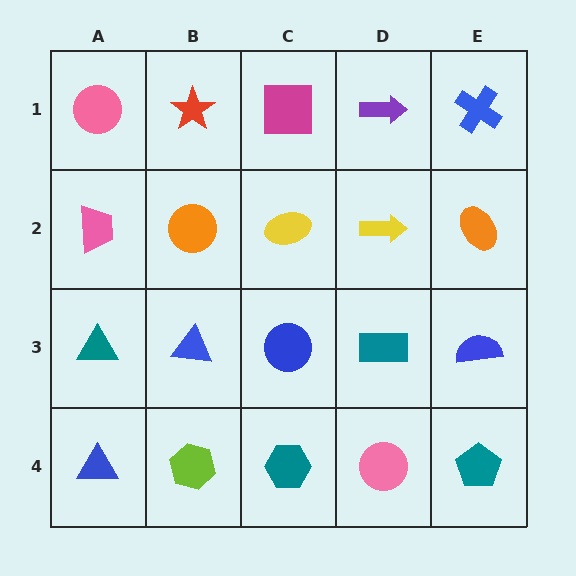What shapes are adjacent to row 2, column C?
A magenta square (row 1, column C), a blue circle (row 3, column C), an orange circle (row 2, column B), a yellow arrow (row 2, column D).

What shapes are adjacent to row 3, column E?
An orange ellipse (row 2, column E), a teal pentagon (row 4, column E), a teal rectangle (row 3, column D).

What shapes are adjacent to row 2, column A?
A pink circle (row 1, column A), a teal triangle (row 3, column A), an orange circle (row 2, column B).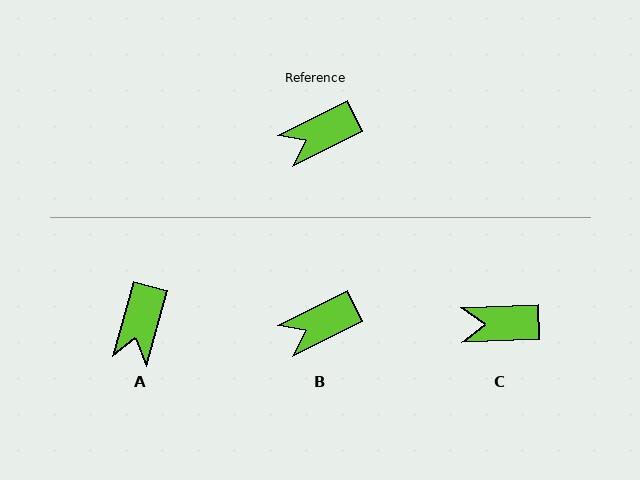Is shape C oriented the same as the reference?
No, it is off by about 24 degrees.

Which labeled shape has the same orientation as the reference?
B.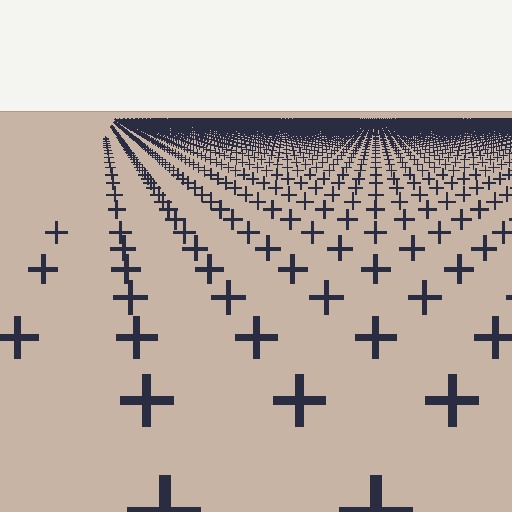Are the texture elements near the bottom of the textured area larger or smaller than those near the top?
Larger. Near the bottom, elements are closer to the viewer and appear at a bigger on-screen size.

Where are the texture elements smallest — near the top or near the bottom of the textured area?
Near the top.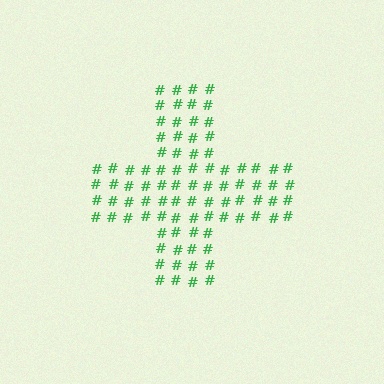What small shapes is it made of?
It is made of small hash symbols.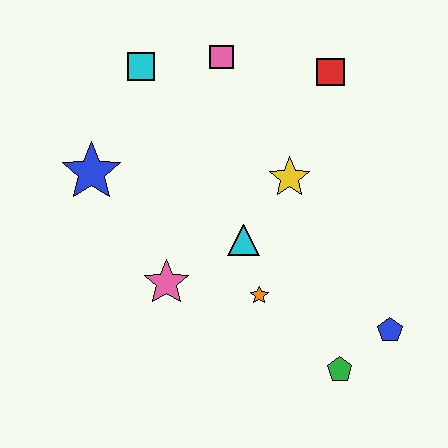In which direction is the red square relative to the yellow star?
The red square is above the yellow star.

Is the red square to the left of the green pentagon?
Yes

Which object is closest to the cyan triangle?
The orange star is closest to the cyan triangle.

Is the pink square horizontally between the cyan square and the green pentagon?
Yes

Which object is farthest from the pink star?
The red square is farthest from the pink star.